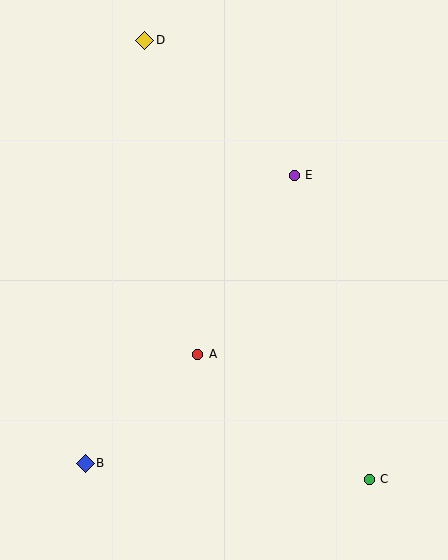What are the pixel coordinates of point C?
Point C is at (369, 479).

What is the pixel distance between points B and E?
The distance between B and E is 356 pixels.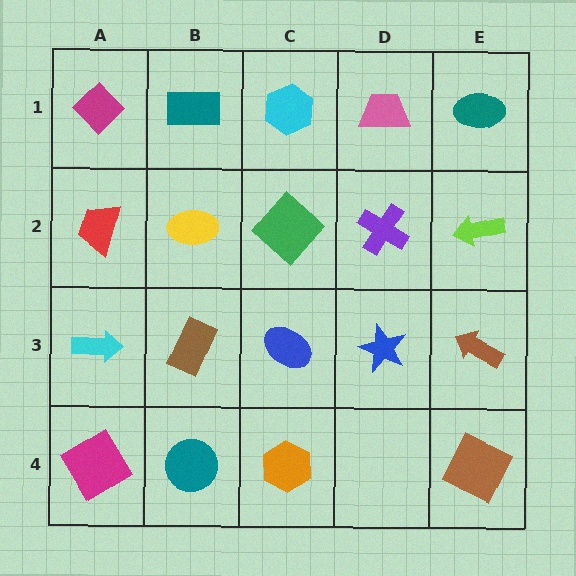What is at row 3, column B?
A brown rectangle.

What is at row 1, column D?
A pink trapezoid.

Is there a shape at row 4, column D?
No, that cell is empty.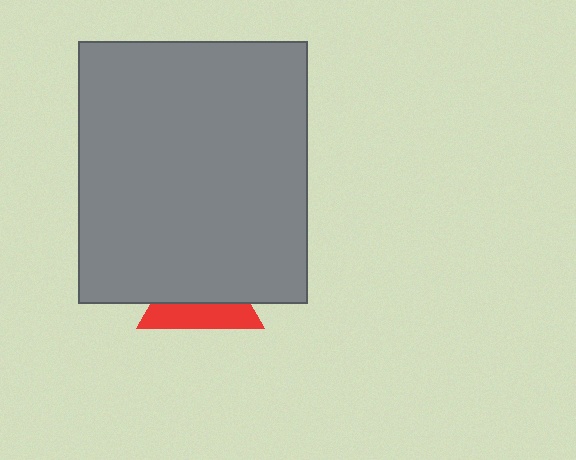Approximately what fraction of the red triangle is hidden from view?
Roughly 59% of the red triangle is hidden behind the gray rectangle.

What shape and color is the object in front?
The object in front is a gray rectangle.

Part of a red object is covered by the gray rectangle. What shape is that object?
It is a triangle.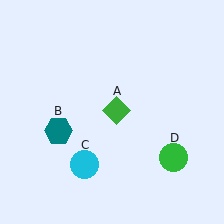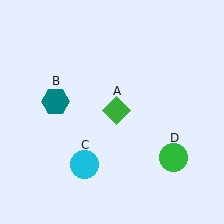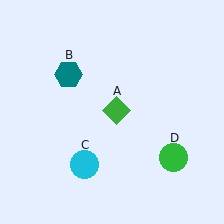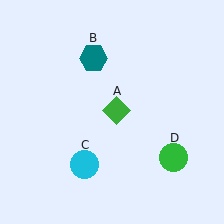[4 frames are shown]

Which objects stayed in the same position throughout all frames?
Green diamond (object A) and cyan circle (object C) and green circle (object D) remained stationary.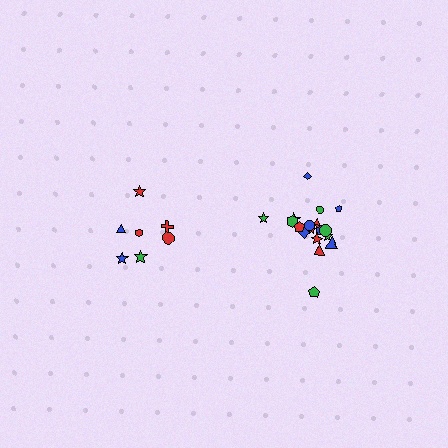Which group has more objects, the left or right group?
The right group.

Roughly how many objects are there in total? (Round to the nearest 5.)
Roughly 30 objects in total.